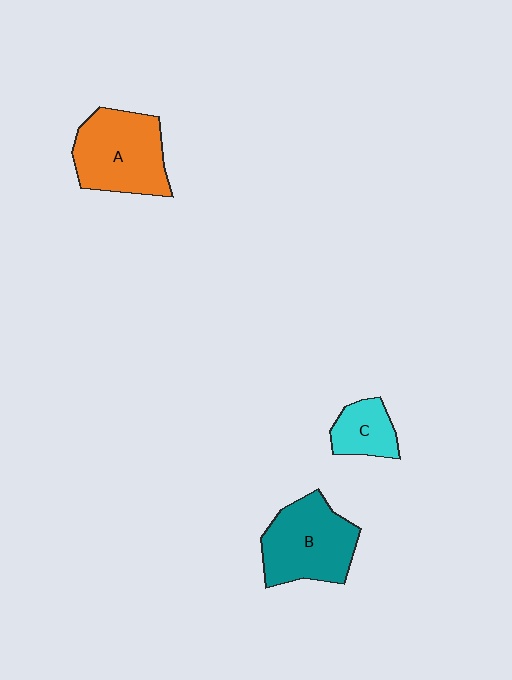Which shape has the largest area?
Shape A (orange).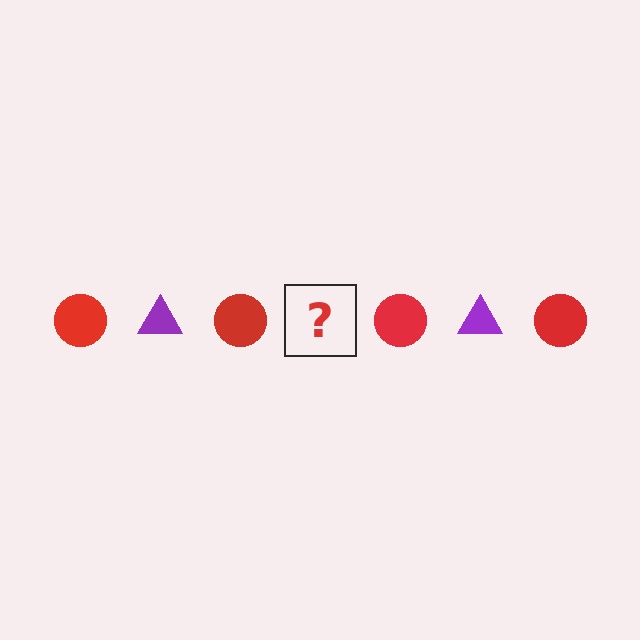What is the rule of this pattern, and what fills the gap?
The rule is that the pattern alternates between red circle and purple triangle. The gap should be filled with a purple triangle.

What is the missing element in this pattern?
The missing element is a purple triangle.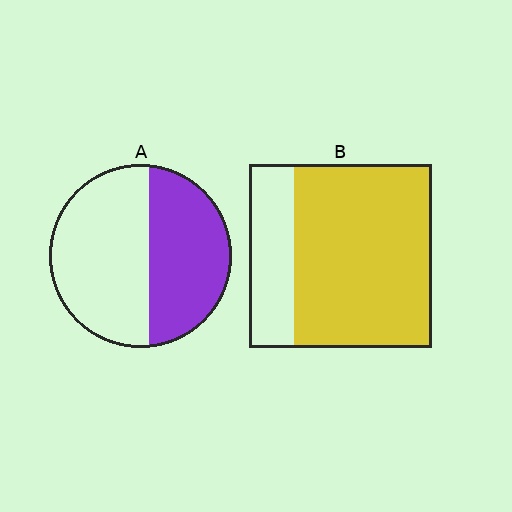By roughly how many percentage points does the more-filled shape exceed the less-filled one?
By roughly 30 percentage points (B over A).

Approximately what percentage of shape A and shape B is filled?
A is approximately 45% and B is approximately 75%.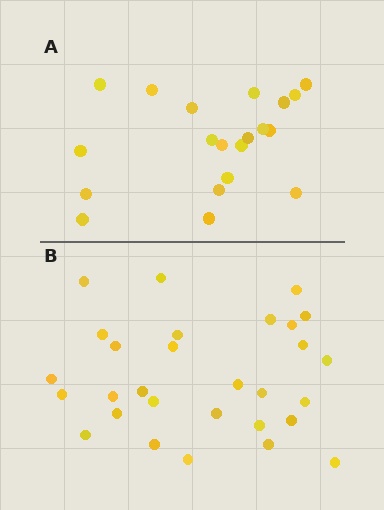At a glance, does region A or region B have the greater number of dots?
Region B (the bottom region) has more dots.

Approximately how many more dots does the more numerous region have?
Region B has roughly 8 or so more dots than region A.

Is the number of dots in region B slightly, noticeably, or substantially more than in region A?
Region B has substantially more. The ratio is roughly 1.4 to 1.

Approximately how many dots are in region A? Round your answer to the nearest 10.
About 20 dots.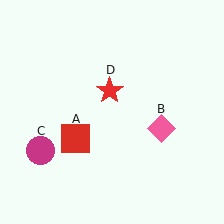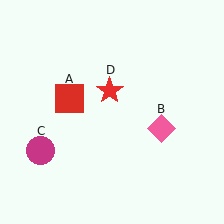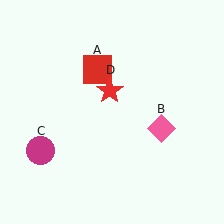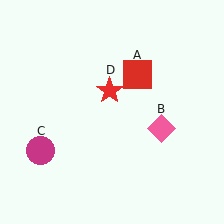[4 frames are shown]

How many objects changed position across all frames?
1 object changed position: red square (object A).